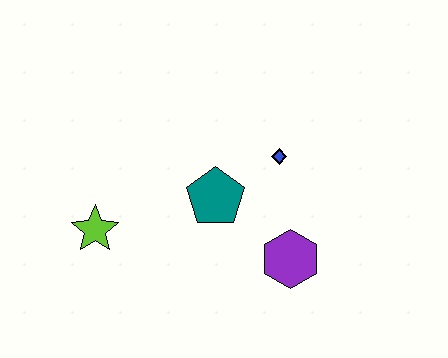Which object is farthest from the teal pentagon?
The lime star is farthest from the teal pentagon.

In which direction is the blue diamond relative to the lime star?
The blue diamond is to the right of the lime star.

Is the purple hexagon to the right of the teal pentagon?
Yes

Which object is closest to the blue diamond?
The teal pentagon is closest to the blue diamond.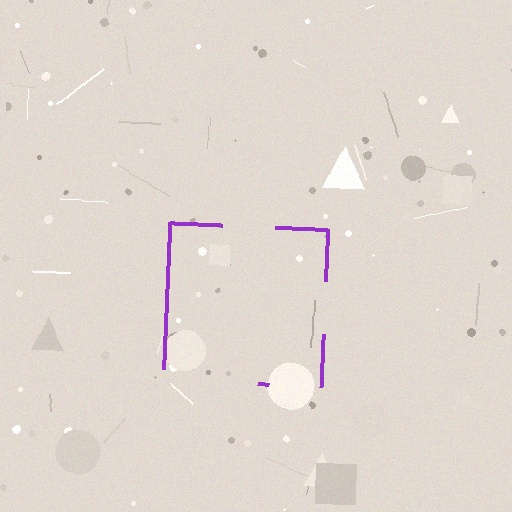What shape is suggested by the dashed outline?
The dashed outline suggests a square.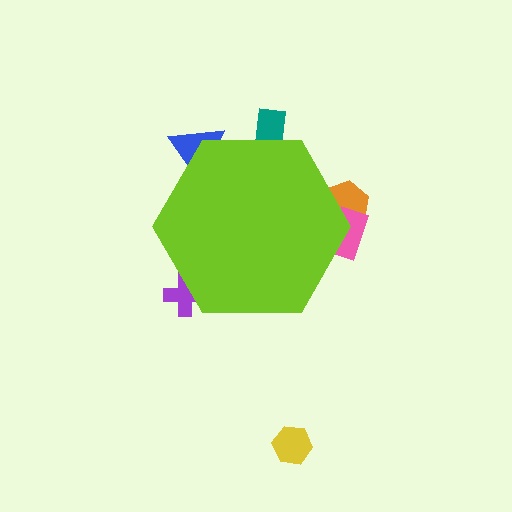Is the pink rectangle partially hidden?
Yes, the pink rectangle is partially hidden behind the lime hexagon.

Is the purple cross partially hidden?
Yes, the purple cross is partially hidden behind the lime hexagon.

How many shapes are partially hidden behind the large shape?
5 shapes are partially hidden.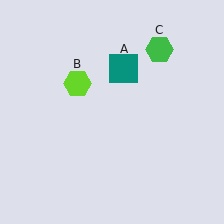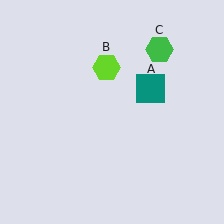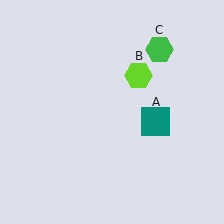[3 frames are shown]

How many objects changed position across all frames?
2 objects changed position: teal square (object A), lime hexagon (object B).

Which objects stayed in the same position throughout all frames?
Green hexagon (object C) remained stationary.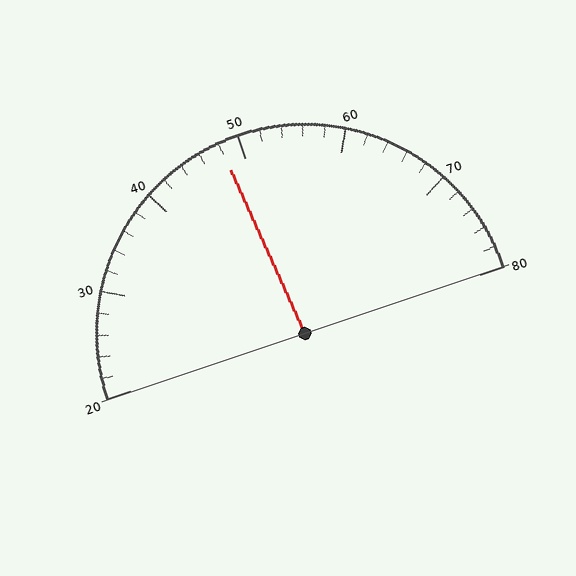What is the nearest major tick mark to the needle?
The nearest major tick mark is 50.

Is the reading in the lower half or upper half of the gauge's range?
The reading is in the lower half of the range (20 to 80).